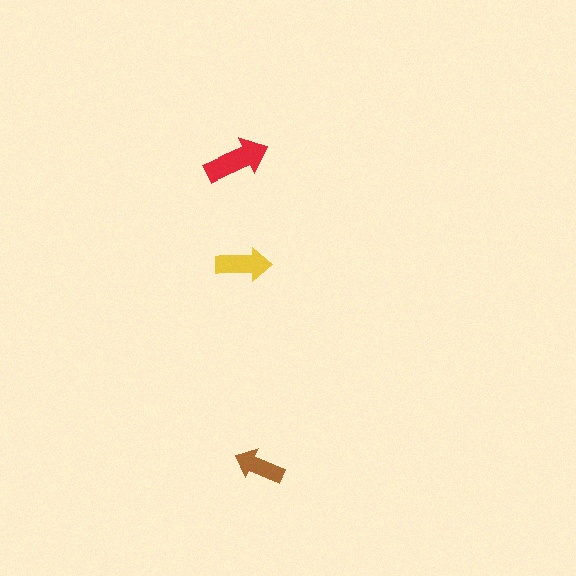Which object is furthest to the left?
The red arrow is leftmost.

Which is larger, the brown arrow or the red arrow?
The red one.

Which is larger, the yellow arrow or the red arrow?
The red one.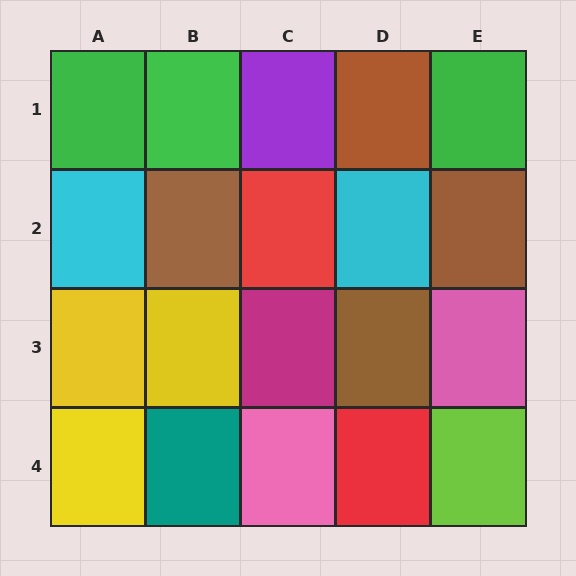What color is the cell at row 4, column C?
Pink.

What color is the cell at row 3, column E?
Pink.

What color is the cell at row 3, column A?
Yellow.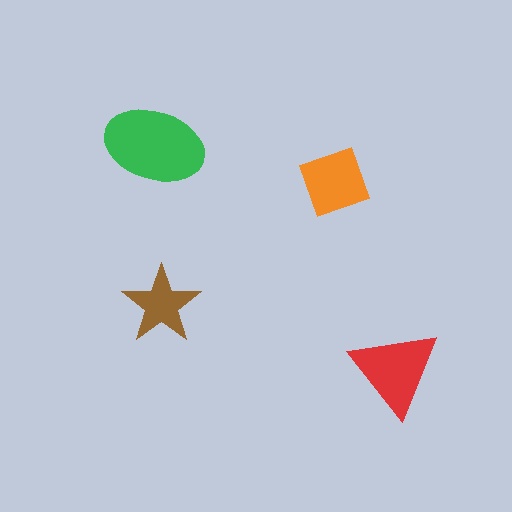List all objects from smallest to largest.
The brown star, the orange square, the red triangle, the green ellipse.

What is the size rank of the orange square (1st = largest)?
3rd.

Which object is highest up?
The green ellipse is topmost.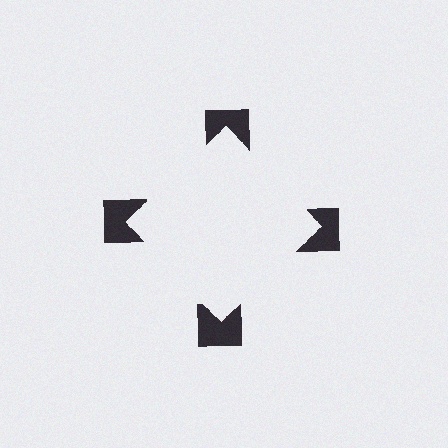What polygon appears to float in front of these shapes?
An illusory square — its edges are inferred from the aligned wedge cuts in the notched squares, not physically drawn.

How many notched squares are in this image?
There are 4 — one at each vertex of the illusory square.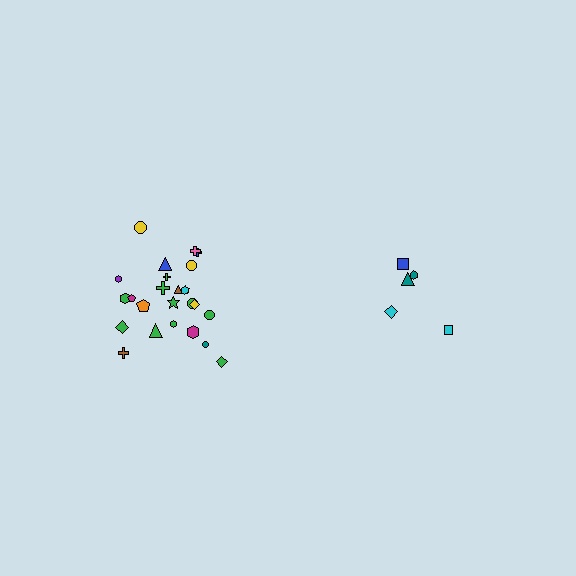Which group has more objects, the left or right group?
The left group.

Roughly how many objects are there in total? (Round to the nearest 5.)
Roughly 30 objects in total.